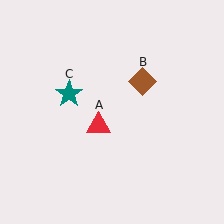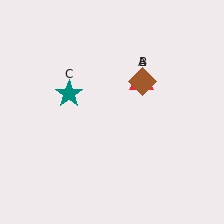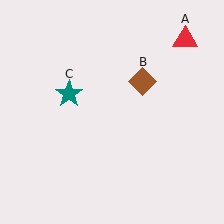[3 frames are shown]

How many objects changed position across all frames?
1 object changed position: red triangle (object A).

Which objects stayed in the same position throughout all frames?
Brown diamond (object B) and teal star (object C) remained stationary.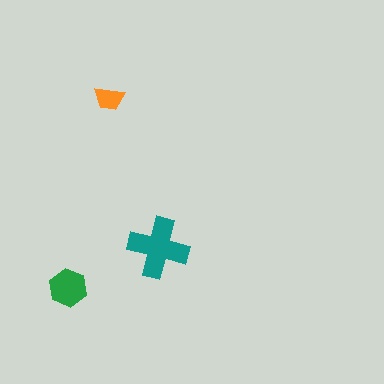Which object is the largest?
The teal cross.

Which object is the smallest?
The orange trapezoid.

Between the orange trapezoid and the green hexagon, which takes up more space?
The green hexagon.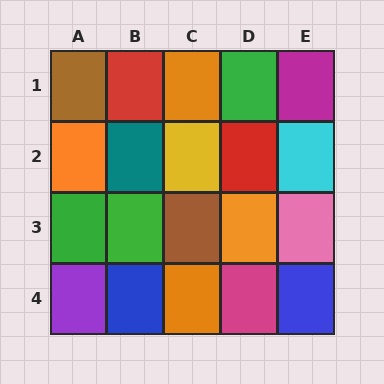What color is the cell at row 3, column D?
Orange.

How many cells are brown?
2 cells are brown.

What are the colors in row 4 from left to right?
Purple, blue, orange, magenta, blue.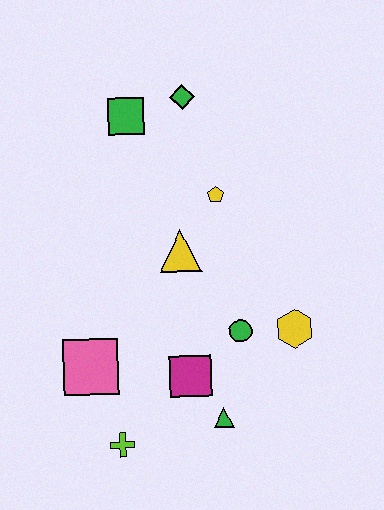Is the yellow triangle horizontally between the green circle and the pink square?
Yes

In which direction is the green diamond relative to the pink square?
The green diamond is above the pink square.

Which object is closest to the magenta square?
The green triangle is closest to the magenta square.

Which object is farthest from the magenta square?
The green diamond is farthest from the magenta square.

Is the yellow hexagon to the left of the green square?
No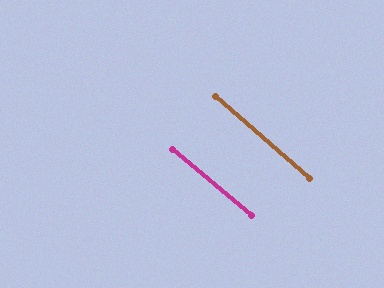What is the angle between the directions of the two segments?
Approximately 1 degree.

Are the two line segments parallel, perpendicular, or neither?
Parallel — their directions differ by only 0.9°.